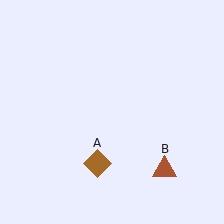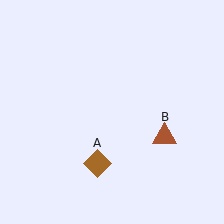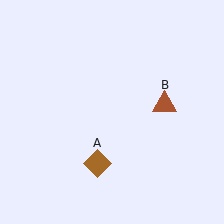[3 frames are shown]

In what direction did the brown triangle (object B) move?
The brown triangle (object B) moved up.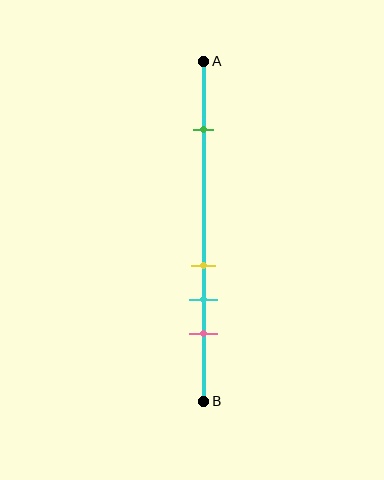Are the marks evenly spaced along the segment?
No, the marks are not evenly spaced.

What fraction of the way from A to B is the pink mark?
The pink mark is approximately 80% (0.8) of the way from A to B.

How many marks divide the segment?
There are 4 marks dividing the segment.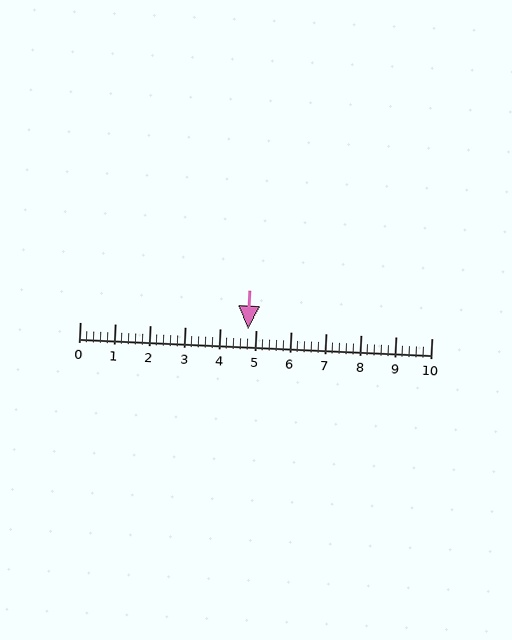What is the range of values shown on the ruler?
The ruler shows values from 0 to 10.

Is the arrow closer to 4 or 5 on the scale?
The arrow is closer to 5.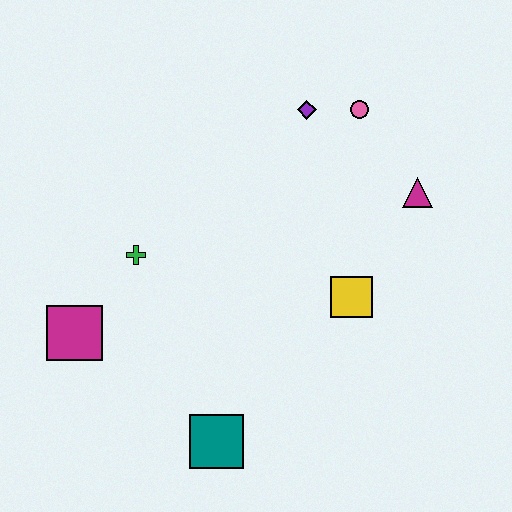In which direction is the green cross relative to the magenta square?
The green cross is above the magenta square.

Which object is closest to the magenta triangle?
The pink circle is closest to the magenta triangle.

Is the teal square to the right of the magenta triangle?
No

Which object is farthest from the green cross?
The magenta triangle is farthest from the green cross.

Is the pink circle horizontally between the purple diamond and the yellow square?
No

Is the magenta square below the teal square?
No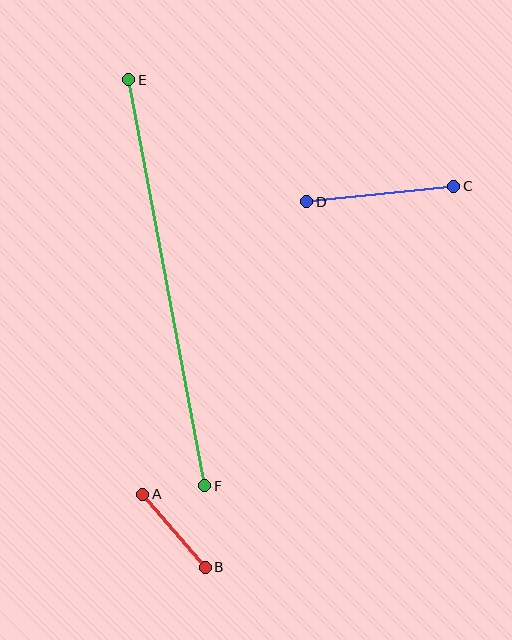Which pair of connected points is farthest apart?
Points E and F are farthest apart.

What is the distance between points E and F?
The distance is approximately 413 pixels.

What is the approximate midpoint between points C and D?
The midpoint is at approximately (380, 194) pixels.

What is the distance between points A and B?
The distance is approximately 96 pixels.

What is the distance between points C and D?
The distance is approximately 148 pixels.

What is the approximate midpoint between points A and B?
The midpoint is at approximately (174, 531) pixels.